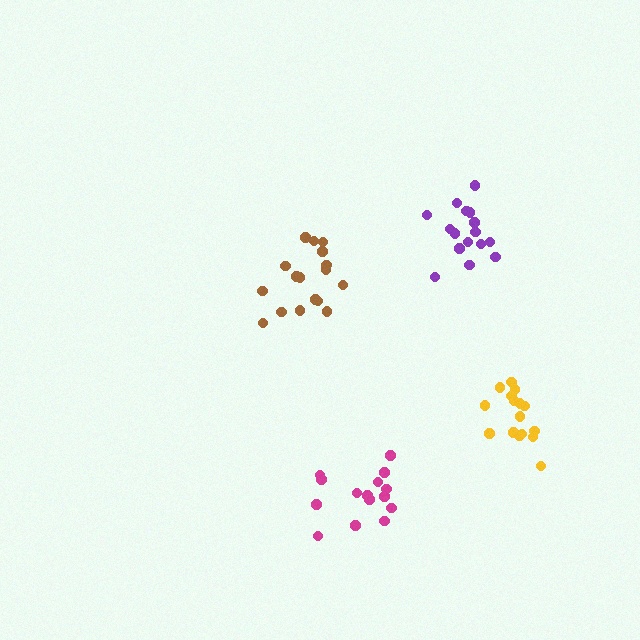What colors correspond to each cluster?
The clusters are colored: brown, purple, yellow, magenta.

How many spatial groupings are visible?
There are 4 spatial groupings.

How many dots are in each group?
Group 1: 17 dots, Group 2: 16 dots, Group 3: 16 dots, Group 4: 15 dots (64 total).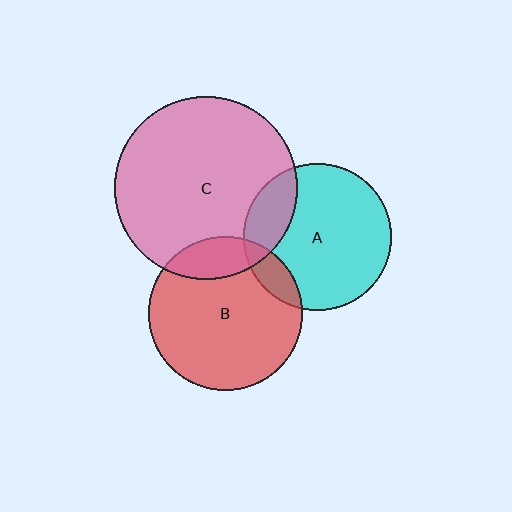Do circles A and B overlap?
Yes.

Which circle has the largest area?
Circle C (pink).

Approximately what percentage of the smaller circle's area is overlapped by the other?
Approximately 10%.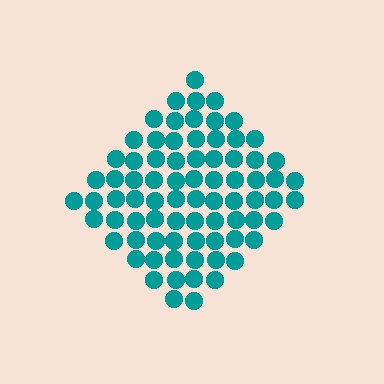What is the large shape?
The large shape is a diamond.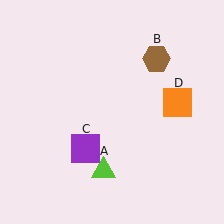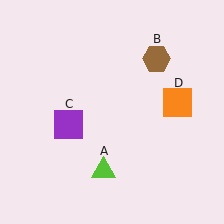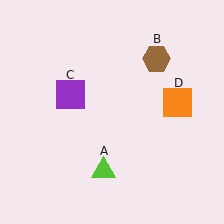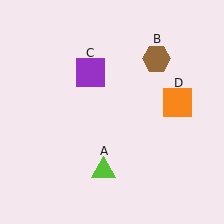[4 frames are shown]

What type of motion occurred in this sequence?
The purple square (object C) rotated clockwise around the center of the scene.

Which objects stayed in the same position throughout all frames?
Lime triangle (object A) and brown hexagon (object B) and orange square (object D) remained stationary.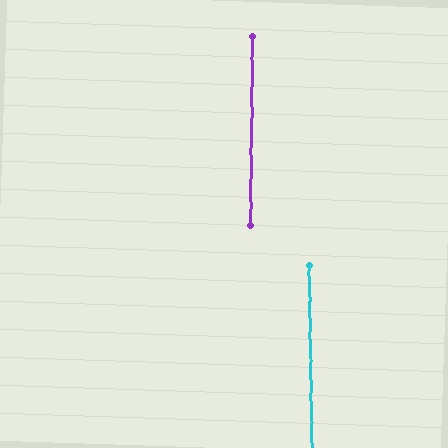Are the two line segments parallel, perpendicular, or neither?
Parallel — their directions differ by only 1.1°.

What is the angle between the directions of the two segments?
Approximately 1 degree.